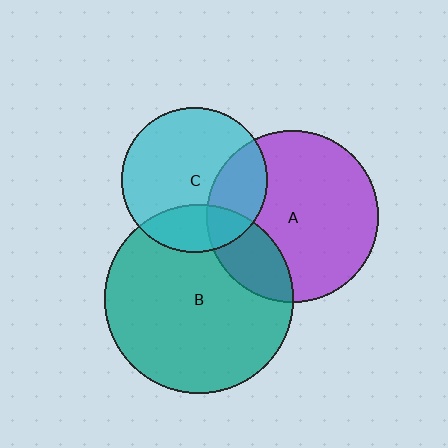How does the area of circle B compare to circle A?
Approximately 1.2 times.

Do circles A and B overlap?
Yes.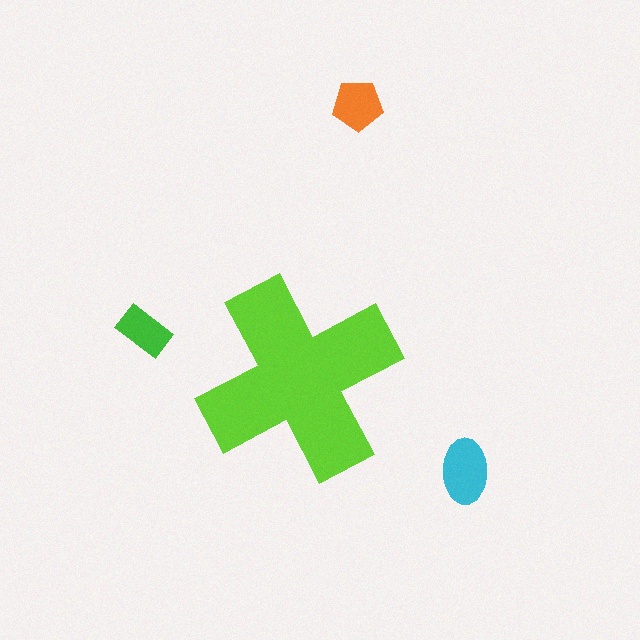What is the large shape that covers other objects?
A lime cross.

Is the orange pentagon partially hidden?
No, the orange pentagon is fully visible.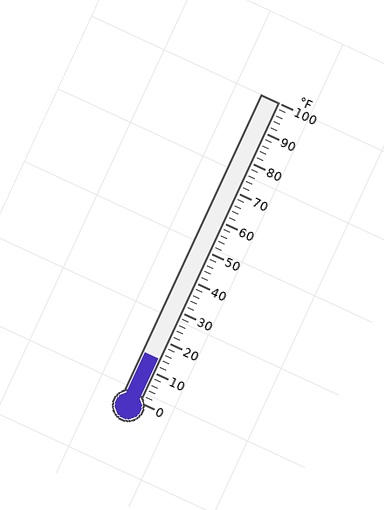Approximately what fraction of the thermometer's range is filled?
The thermometer is filled to approximately 15% of its range.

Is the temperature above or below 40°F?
The temperature is below 40°F.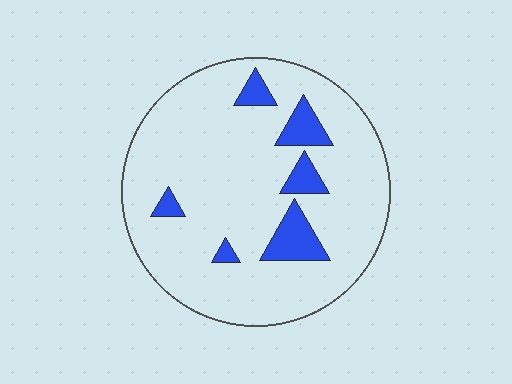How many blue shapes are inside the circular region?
6.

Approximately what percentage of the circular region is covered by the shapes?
Approximately 10%.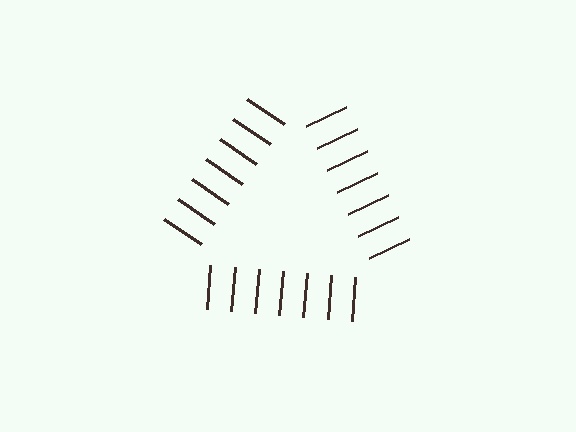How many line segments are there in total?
21 — 7 along each of the 3 edges.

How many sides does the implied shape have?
3 sides — the line-ends trace a triangle.